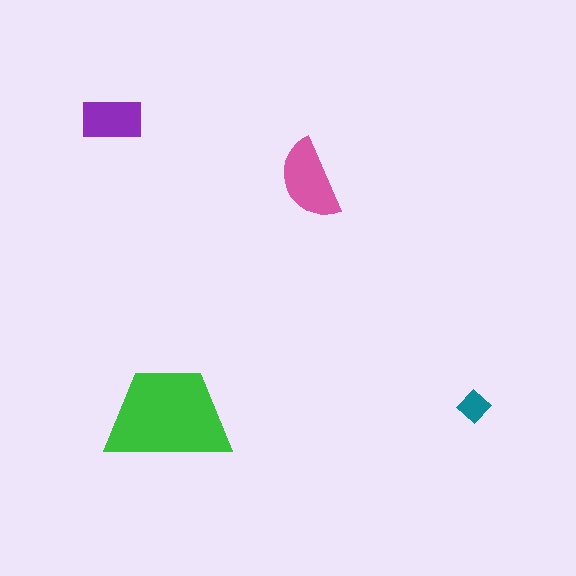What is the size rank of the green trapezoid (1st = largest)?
1st.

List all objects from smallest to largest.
The teal diamond, the purple rectangle, the pink semicircle, the green trapezoid.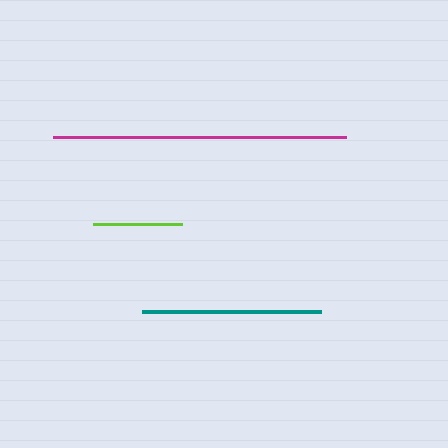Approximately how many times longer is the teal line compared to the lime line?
The teal line is approximately 2.0 times the length of the lime line.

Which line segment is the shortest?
The lime line is the shortest at approximately 89 pixels.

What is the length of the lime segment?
The lime segment is approximately 89 pixels long.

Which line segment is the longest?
The magenta line is the longest at approximately 292 pixels.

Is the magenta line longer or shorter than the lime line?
The magenta line is longer than the lime line.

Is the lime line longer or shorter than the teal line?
The teal line is longer than the lime line.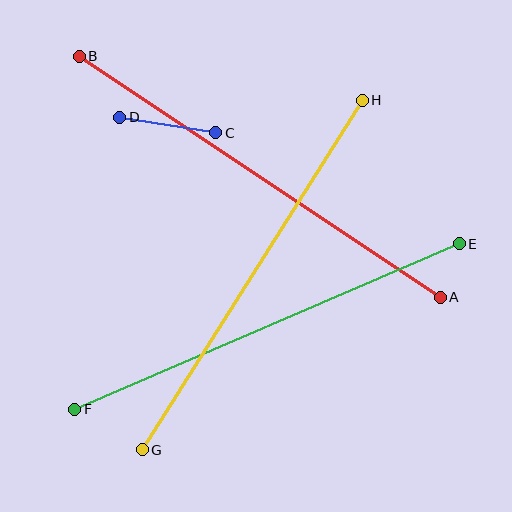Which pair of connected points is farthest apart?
Points A and B are farthest apart.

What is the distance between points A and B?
The distance is approximately 434 pixels.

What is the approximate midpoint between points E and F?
The midpoint is at approximately (267, 327) pixels.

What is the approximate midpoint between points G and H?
The midpoint is at approximately (252, 275) pixels.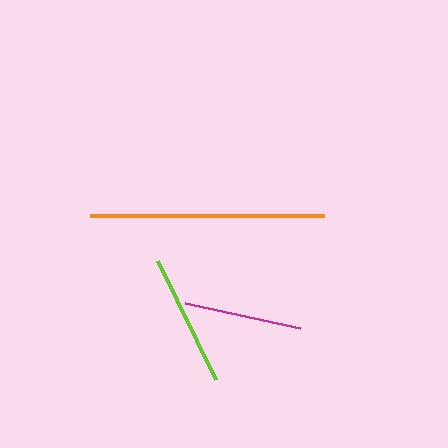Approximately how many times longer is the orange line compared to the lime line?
The orange line is approximately 1.8 times the length of the lime line.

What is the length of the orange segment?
The orange segment is approximately 234 pixels long.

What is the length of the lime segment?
The lime segment is approximately 133 pixels long.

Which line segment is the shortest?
The magenta line is the shortest at approximately 118 pixels.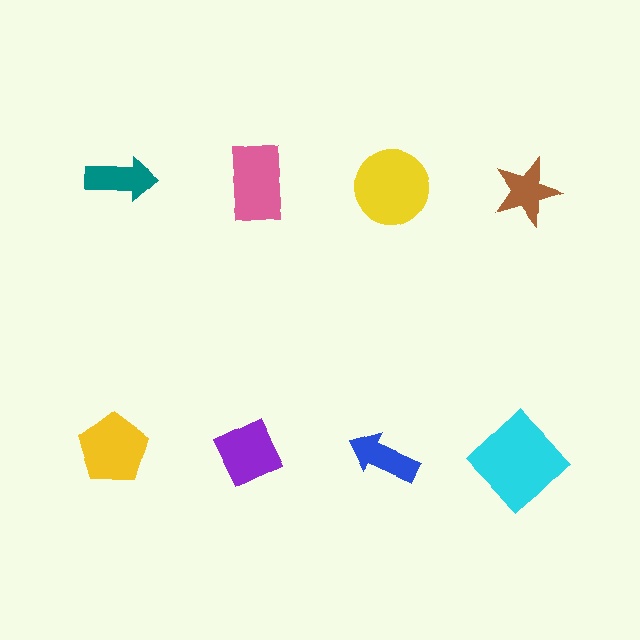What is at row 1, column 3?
A yellow circle.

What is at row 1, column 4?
A brown star.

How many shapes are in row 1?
4 shapes.